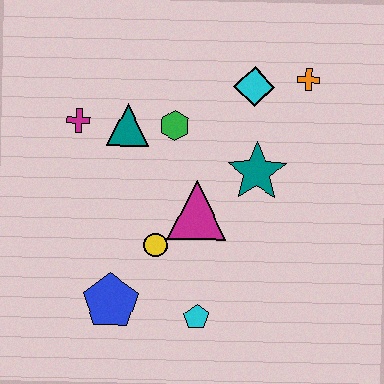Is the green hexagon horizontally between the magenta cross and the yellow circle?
No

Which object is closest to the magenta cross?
The teal triangle is closest to the magenta cross.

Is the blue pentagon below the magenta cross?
Yes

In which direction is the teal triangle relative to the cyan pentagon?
The teal triangle is above the cyan pentagon.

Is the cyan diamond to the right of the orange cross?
No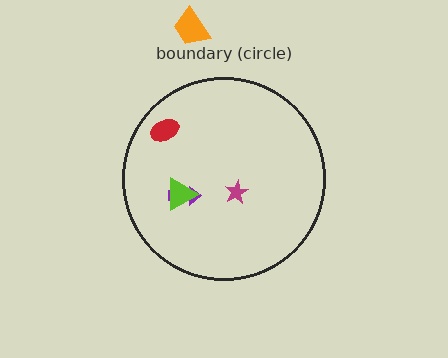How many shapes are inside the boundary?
4 inside, 1 outside.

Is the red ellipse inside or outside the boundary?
Inside.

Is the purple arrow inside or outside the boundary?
Inside.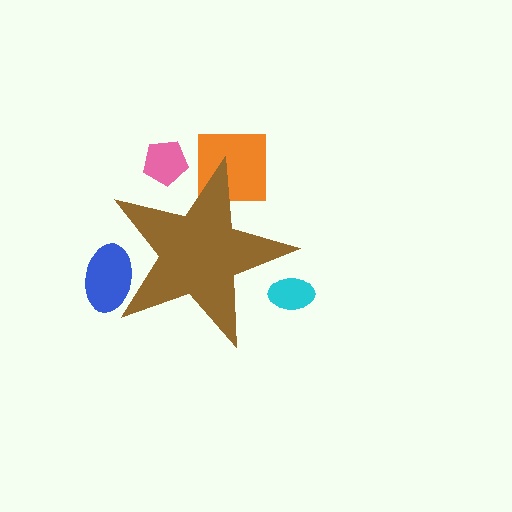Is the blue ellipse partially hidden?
Yes, the blue ellipse is partially hidden behind the brown star.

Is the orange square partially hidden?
Yes, the orange square is partially hidden behind the brown star.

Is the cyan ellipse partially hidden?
Yes, the cyan ellipse is partially hidden behind the brown star.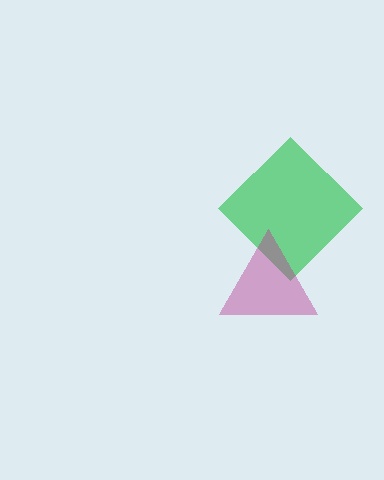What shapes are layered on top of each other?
The layered shapes are: a green diamond, a magenta triangle.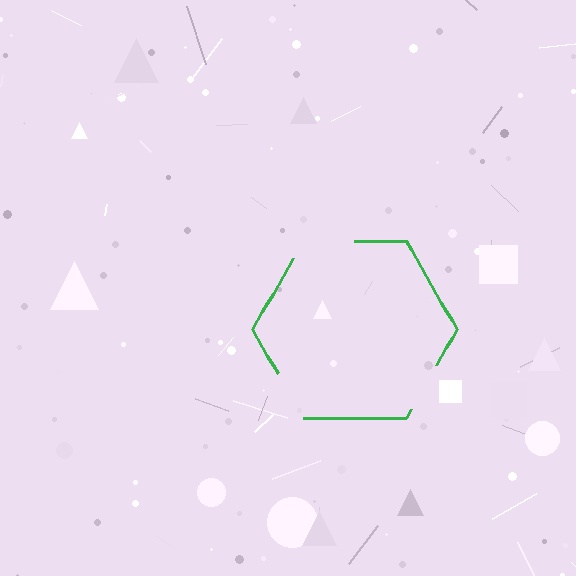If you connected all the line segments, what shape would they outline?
They would outline a hexagon.